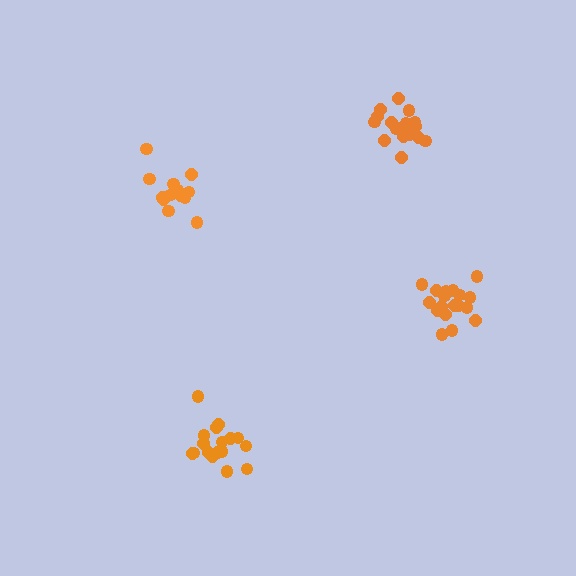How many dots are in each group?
Group 1: 19 dots, Group 2: 17 dots, Group 3: 13 dots, Group 4: 19 dots (68 total).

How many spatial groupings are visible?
There are 4 spatial groupings.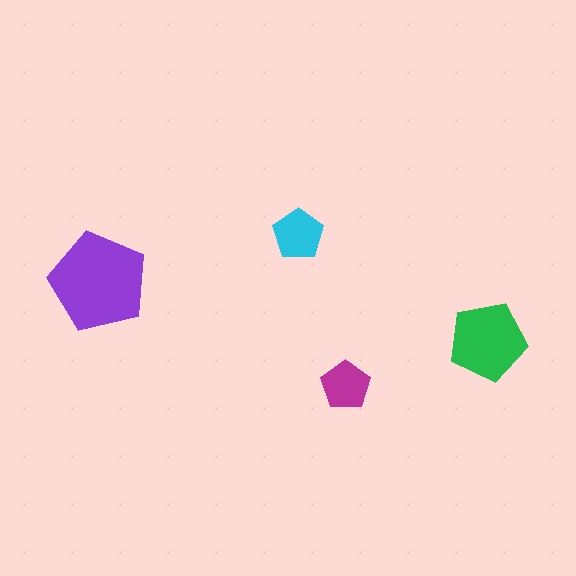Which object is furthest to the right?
The green pentagon is rightmost.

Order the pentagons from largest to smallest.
the purple one, the green one, the cyan one, the magenta one.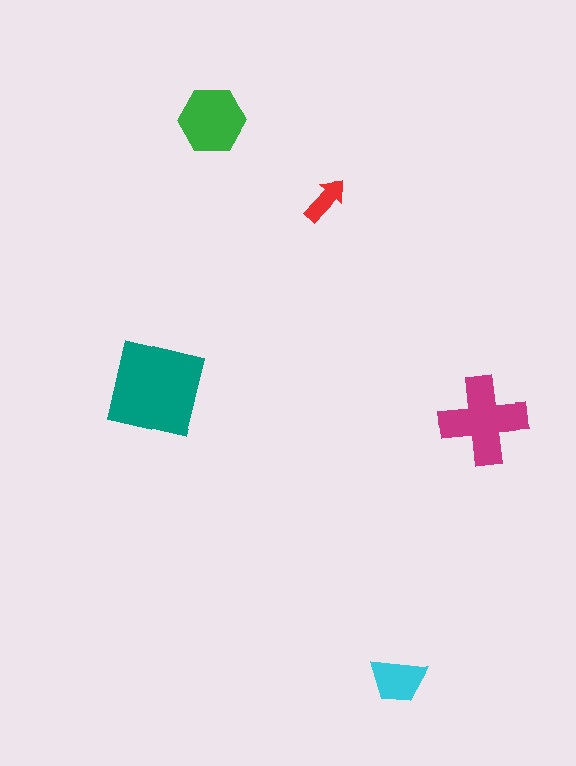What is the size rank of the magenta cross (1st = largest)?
2nd.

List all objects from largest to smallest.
The teal square, the magenta cross, the green hexagon, the cyan trapezoid, the red arrow.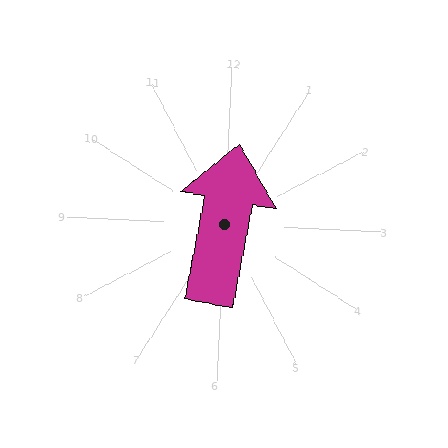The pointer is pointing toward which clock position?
Roughly 12 o'clock.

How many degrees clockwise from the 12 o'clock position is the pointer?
Approximately 8 degrees.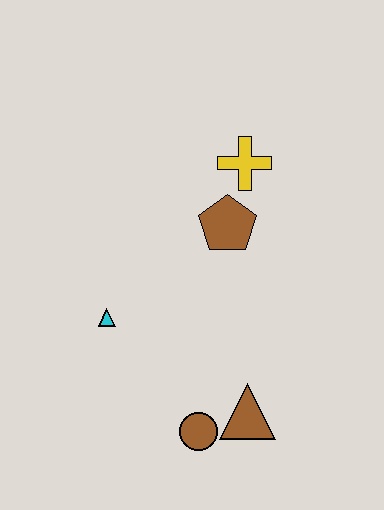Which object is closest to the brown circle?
The brown triangle is closest to the brown circle.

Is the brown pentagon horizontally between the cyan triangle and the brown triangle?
Yes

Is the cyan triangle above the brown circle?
Yes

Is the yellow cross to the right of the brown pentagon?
Yes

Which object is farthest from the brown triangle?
The yellow cross is farthest from the brown triangle.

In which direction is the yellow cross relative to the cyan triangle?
The yellow cross is above the cyan triangle.